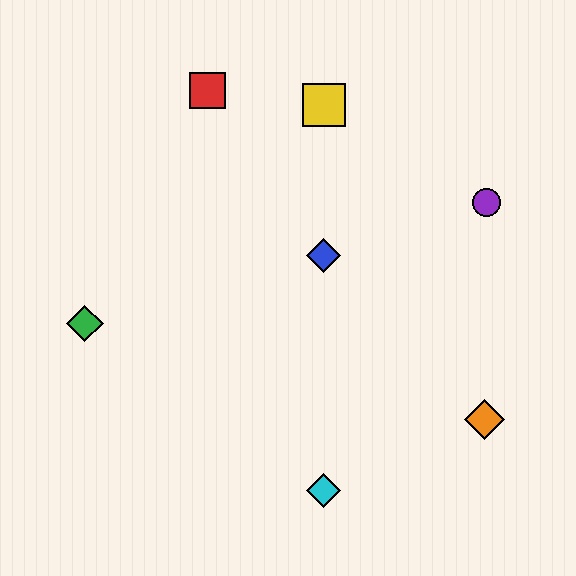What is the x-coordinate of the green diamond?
The green diamond is at x≈85.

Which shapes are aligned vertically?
The blue diamond, the yellow square, the cyan diamond are aligned vertically.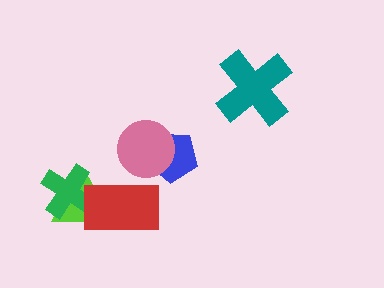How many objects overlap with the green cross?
2 objects overlap with the green cross.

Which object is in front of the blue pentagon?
The pink circle is in front of the blue pentagon.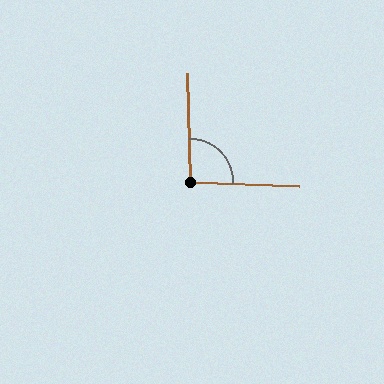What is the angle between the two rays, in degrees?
Approximately 94 degrees.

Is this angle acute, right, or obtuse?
It is approximately a right angle.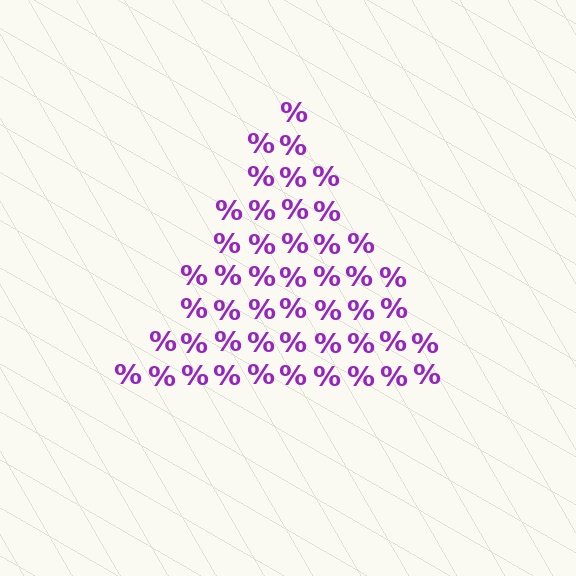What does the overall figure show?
The overall figure shows a triangle.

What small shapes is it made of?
It is made of small percent signs.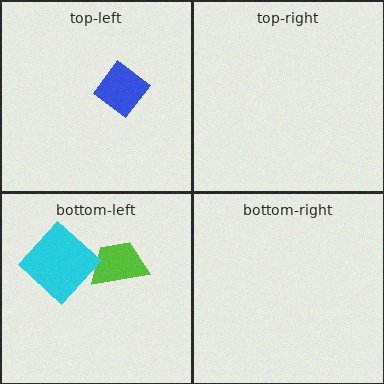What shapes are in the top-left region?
The blue diamond.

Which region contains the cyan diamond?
The bottom-left region.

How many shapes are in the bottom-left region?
2.